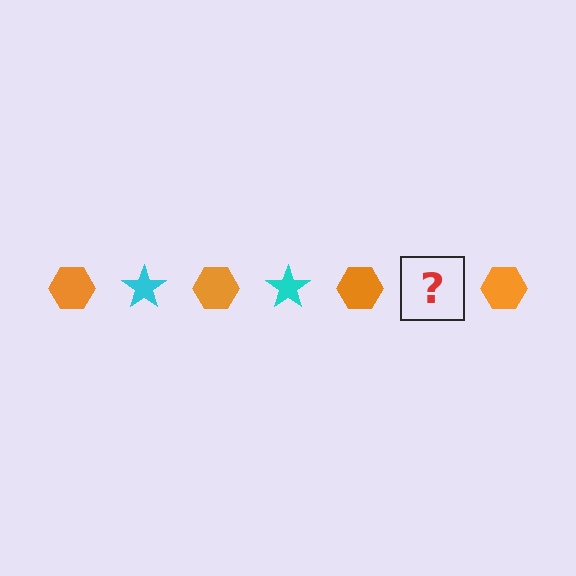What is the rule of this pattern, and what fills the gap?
The rule is that the pattern alternates between orange hexagon and cyan star. The gap should be filled with a cyan star.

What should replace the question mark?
The question mark should be replaced with a cyan star.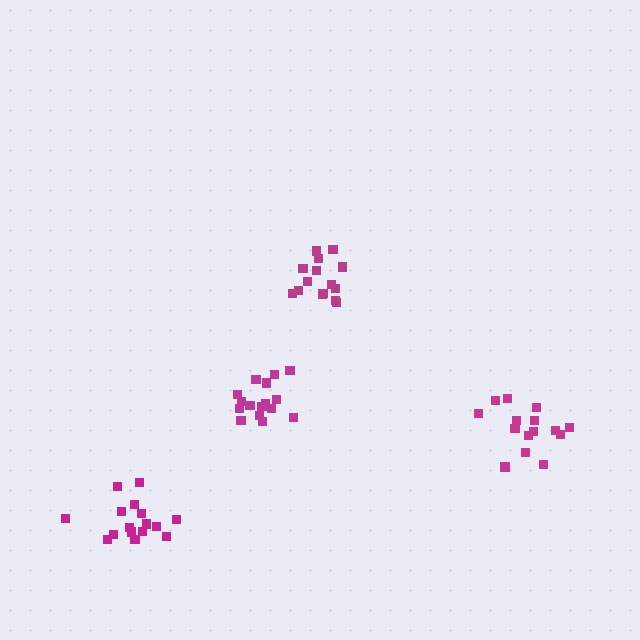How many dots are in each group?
Group 1: 16 dots, Group 2: 15 dots, Group 3: 16 dots, Group 4: 15 dots (62 total).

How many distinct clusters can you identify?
There are 4 distinct clusters.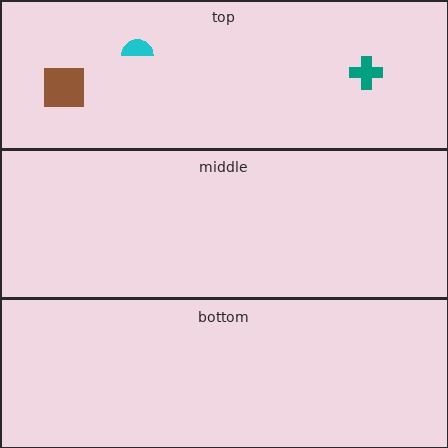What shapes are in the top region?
The teal cross, the brown square, the cyan semicircle.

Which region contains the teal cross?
The top region.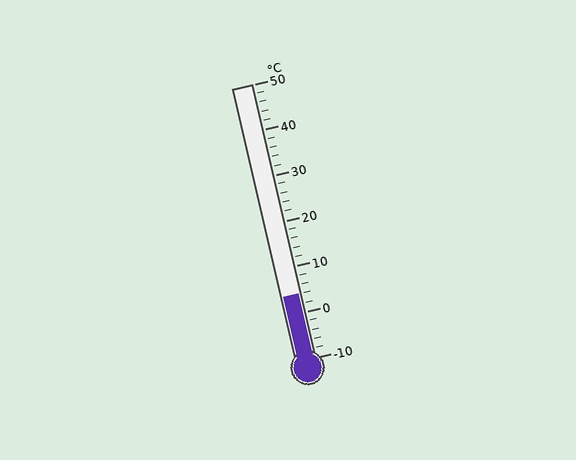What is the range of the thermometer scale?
The thermometer scale ranges from -10°C to 50°C.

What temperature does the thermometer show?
The thermometer shows approximately 4°C.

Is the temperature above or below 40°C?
The temperature is below 40°C.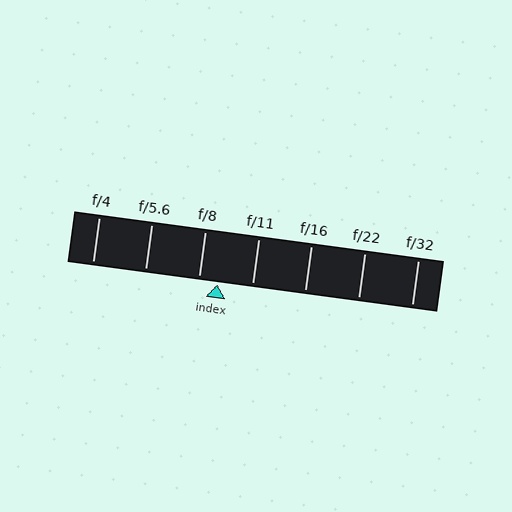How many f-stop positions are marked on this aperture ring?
There are 7 f-stop positions marked.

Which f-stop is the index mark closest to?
The index mark is closest to f/8.